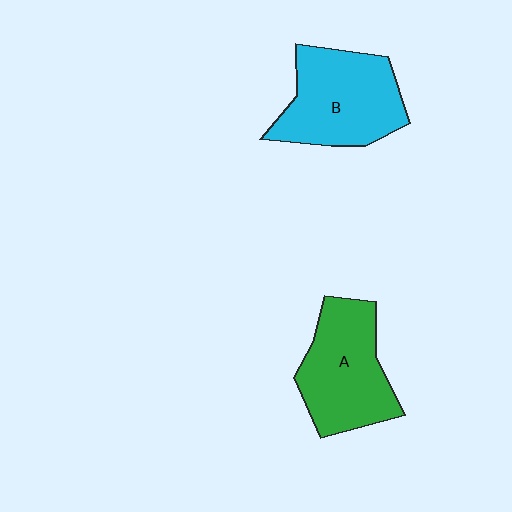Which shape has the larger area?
Shape B (cyan).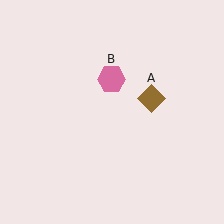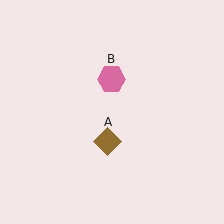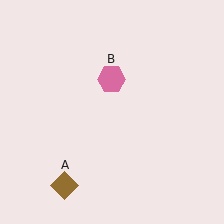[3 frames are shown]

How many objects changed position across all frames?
1 object changed position: brown diamond (object A).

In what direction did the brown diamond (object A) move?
The brown diamond (object A) moved down and to the left.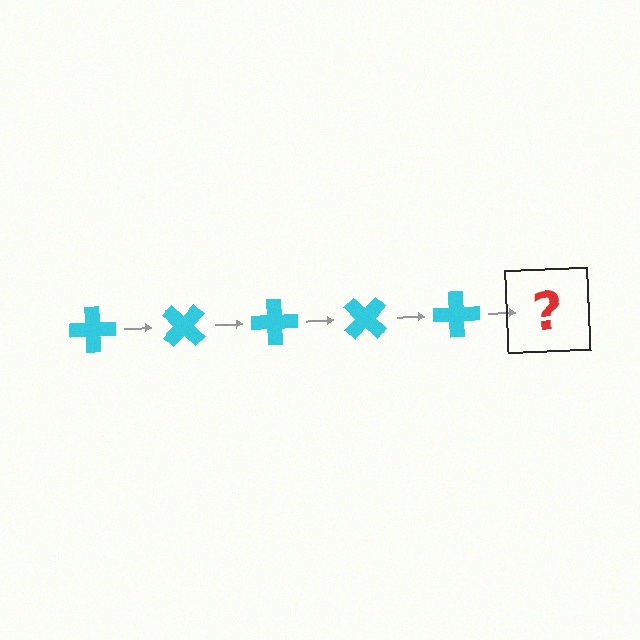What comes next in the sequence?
The next element should be a cyan cross rotated 225 degrees.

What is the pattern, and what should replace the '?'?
The pattern is that the cross rotates 45 degrees each step. The '?' should be a cyan cross rotated 225 degrees.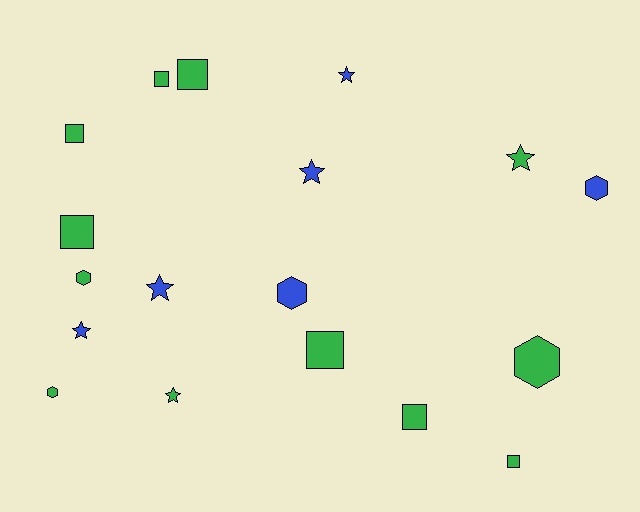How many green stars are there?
There are 2 green stars.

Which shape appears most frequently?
Square, with 7 objects.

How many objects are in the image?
There are 18 objects.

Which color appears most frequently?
Green, with 12 objects.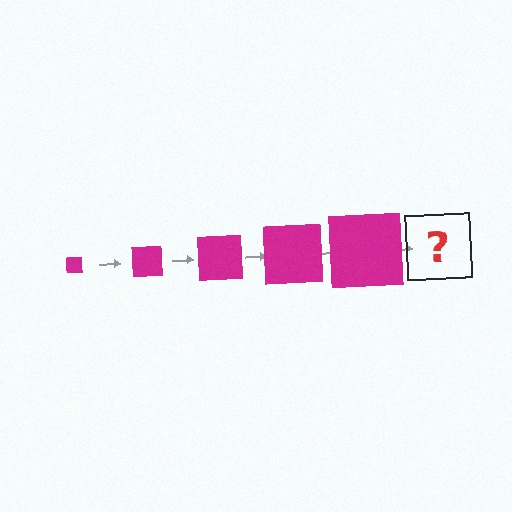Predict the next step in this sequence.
The next step is a magenta square, larger than the previous one.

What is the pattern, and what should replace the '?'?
The pattern is that the square gets progressively larger each step. The '?' should be a magenta square, larger than the previous one.